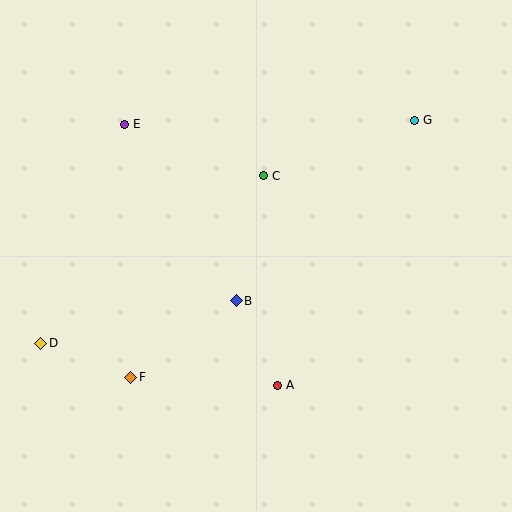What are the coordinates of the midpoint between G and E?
The midpoint between G and E is at (270, 122).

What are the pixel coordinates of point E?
Point E is at (125, 124).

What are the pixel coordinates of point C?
Point C is at (264, 176).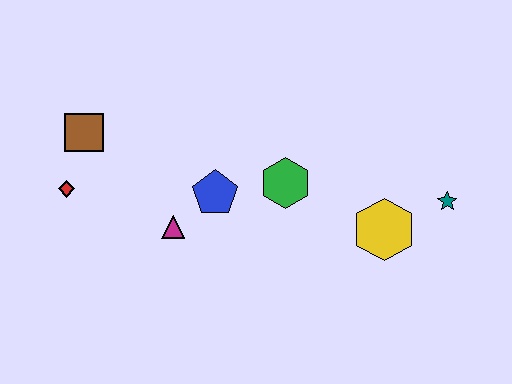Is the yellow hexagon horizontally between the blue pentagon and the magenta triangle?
No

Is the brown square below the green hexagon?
No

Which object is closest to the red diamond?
The brown square is closest to the red diamond.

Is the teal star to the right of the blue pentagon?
Yes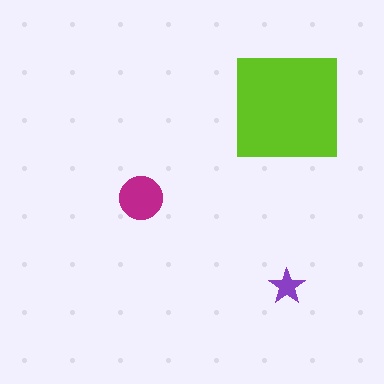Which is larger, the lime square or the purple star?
The lime square.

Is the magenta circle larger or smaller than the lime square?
Smaller.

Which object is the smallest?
The purple star.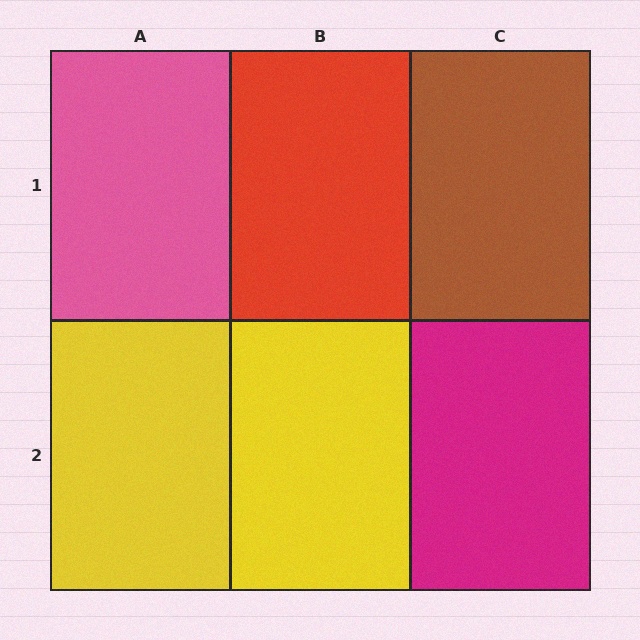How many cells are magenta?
1 cell is magenta.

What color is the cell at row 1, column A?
Pink.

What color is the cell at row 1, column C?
Brown.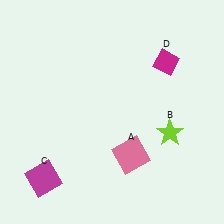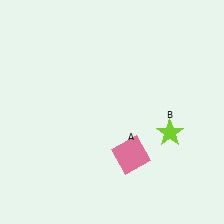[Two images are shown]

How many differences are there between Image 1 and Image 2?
There are 2 differences between the two images.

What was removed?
The magenta diamond (D), the magenta square (C) were removed in Image 2.